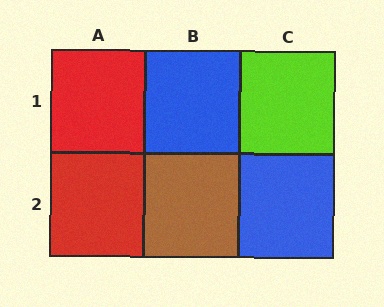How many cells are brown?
1 cell is brown.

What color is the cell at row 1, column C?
Lime.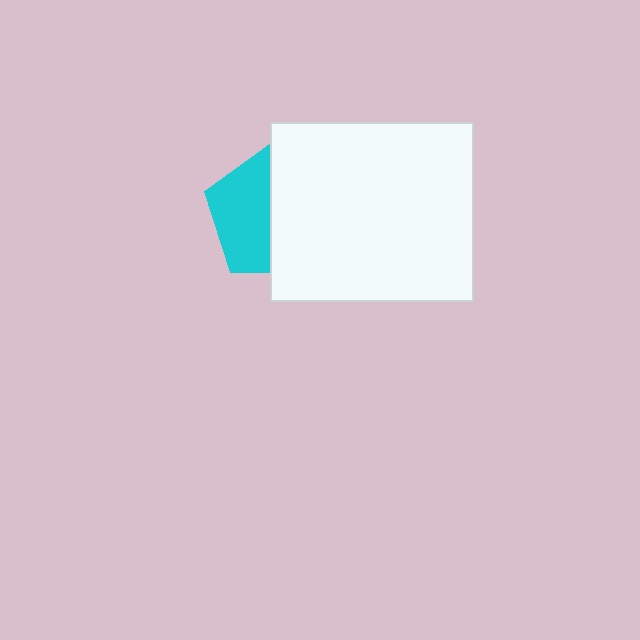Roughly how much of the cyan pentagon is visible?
About half of it is visible (roughly 46%).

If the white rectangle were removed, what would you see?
You would see the complete cyan pentagon.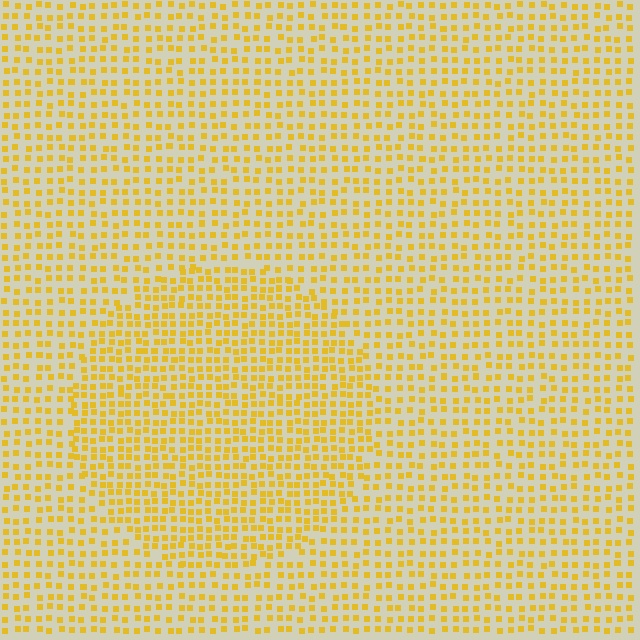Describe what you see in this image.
The image contains small yellow elements arranged at two different densities. A circle-shaped region is visible where the elements are more densely packed than the surrounding area.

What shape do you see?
I see a circle.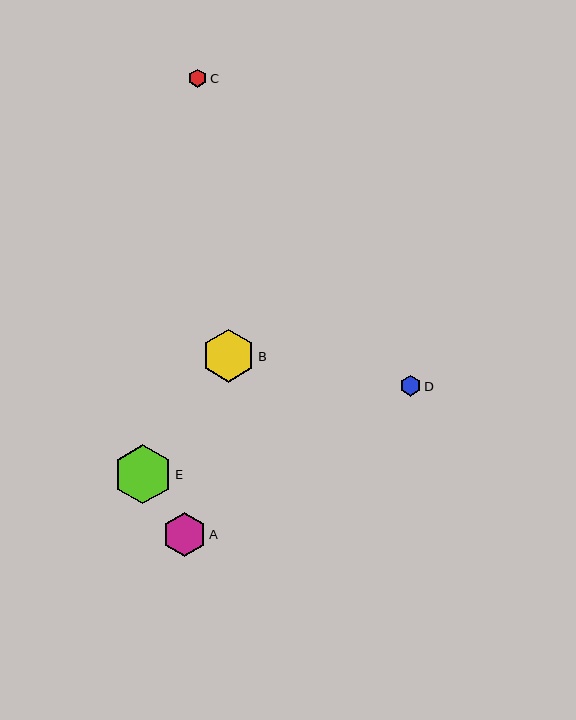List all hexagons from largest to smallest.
From largest to smallest: E, B, A, D, C.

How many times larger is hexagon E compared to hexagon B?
Hexagon E is approximately 1.1 times the size of hexagon B.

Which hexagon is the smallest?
Hexagon C is the smallest with a size of approximately 18 pixels.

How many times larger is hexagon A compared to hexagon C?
Hexagon A is approximately 2.4 times the size of hexagon C.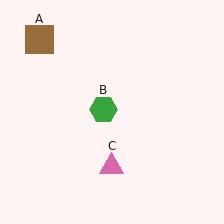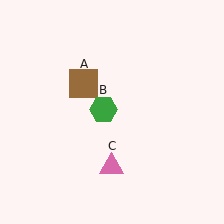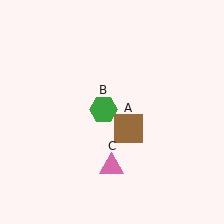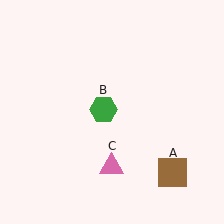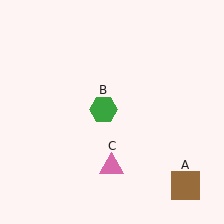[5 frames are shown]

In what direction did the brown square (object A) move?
The brown square (object A) moved down and to the right.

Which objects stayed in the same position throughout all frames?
Green hexagon (object B) and pink triangle (object C) remained stationary.